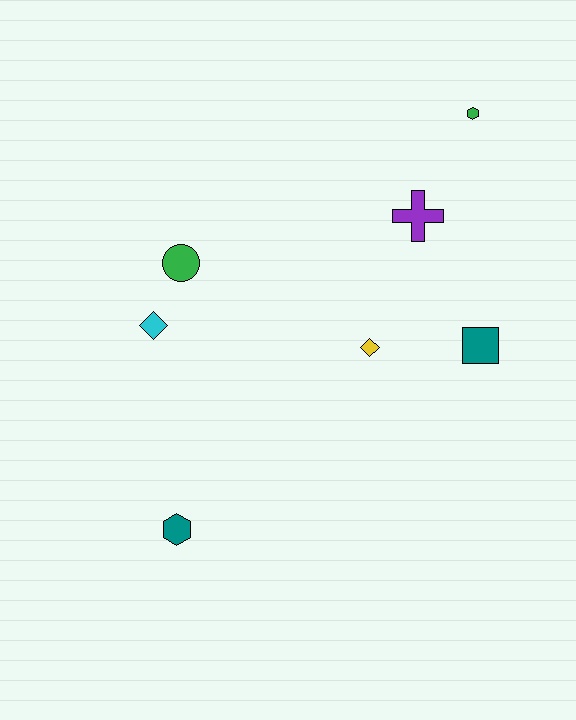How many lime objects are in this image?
There are no lime objects.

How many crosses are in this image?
There is 1 cross.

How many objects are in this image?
There are 7 objects.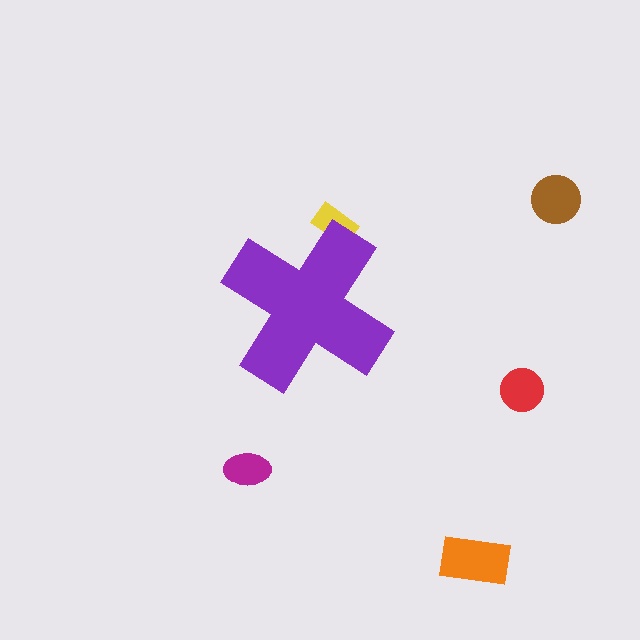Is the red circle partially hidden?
No, the red circle is fully visible.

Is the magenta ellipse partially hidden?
No, the magenta ellipse is fully visible.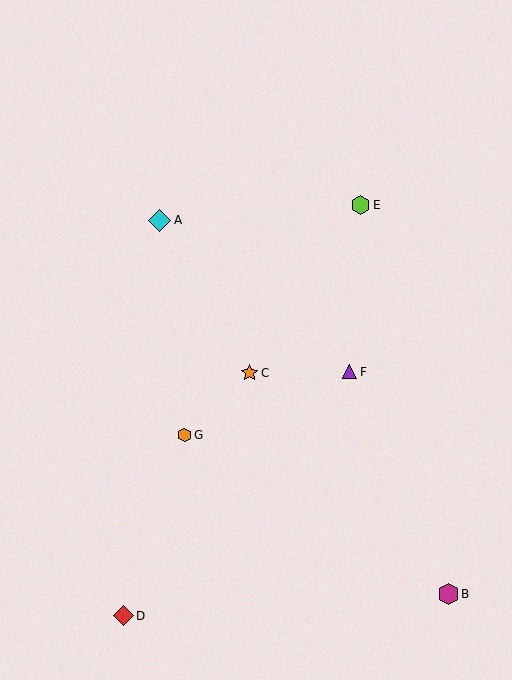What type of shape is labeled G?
Shape G is an orange hexagon.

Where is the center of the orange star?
The center of the orange star is at (250, 373).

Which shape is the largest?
The cyan diamond (labeled A) is the largest.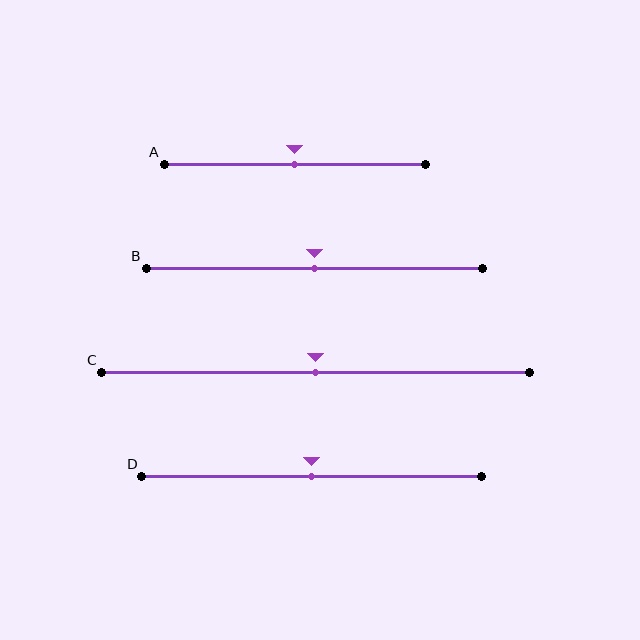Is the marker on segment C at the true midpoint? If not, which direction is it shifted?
Yes, the marker on segment C is at the true midpoint.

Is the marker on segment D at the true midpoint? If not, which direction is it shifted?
Yes, the marker on segment D is at the true midpoint.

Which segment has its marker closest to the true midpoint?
Segment A has its marker closest to the true midpoint.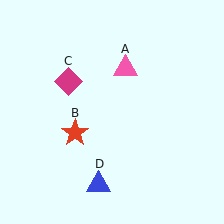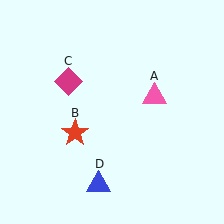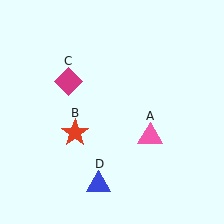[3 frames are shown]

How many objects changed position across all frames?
1 object changed position: pink triangle (object A).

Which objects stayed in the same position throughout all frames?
Red star (object B) and magenta diamond (object C) and blue triangle (object D) remained stationary.